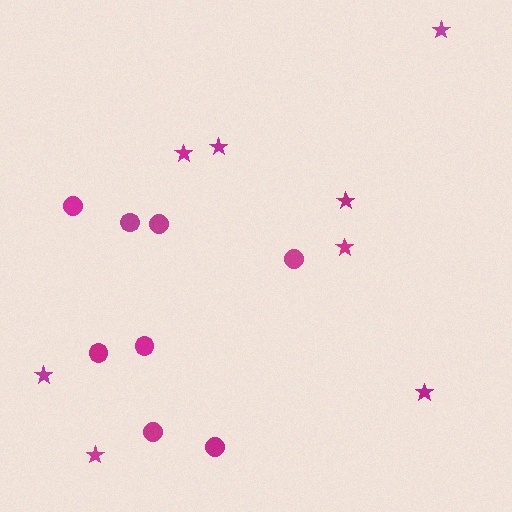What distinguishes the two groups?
There are 2 groups: one group of stars (8) and one group of circles (8).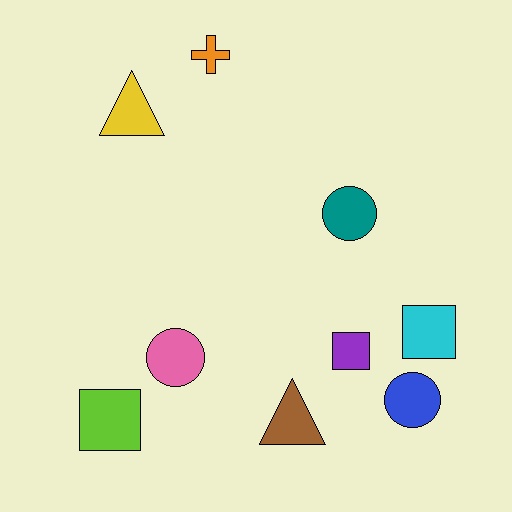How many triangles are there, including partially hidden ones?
There are 2 triangles.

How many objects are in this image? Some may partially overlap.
There are 9 objects.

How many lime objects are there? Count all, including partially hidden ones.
There is 1 lime object.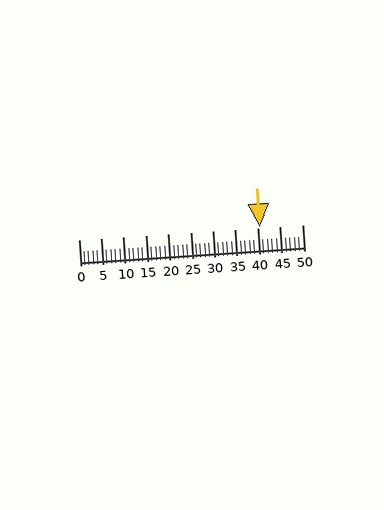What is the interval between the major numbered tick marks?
The major tick marks are spaced 5 units apart.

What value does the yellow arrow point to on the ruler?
The yellow arrow points to approximately 40.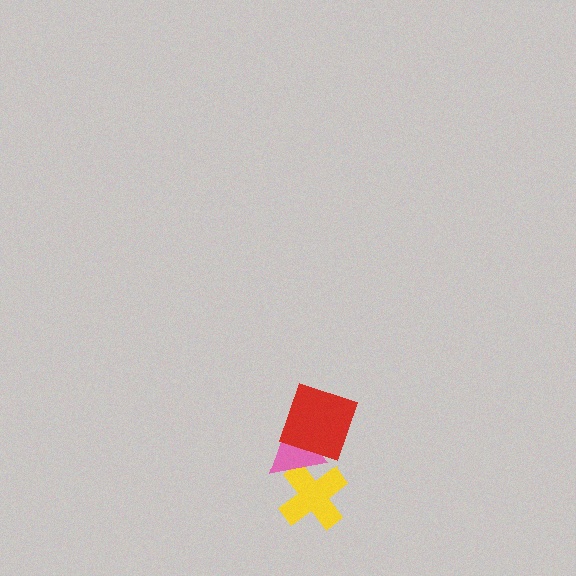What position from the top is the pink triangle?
The pink triangle is 2nd from the top.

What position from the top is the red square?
The red square is 1st from the top.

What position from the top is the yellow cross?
The yellow cross is 3rd from the top.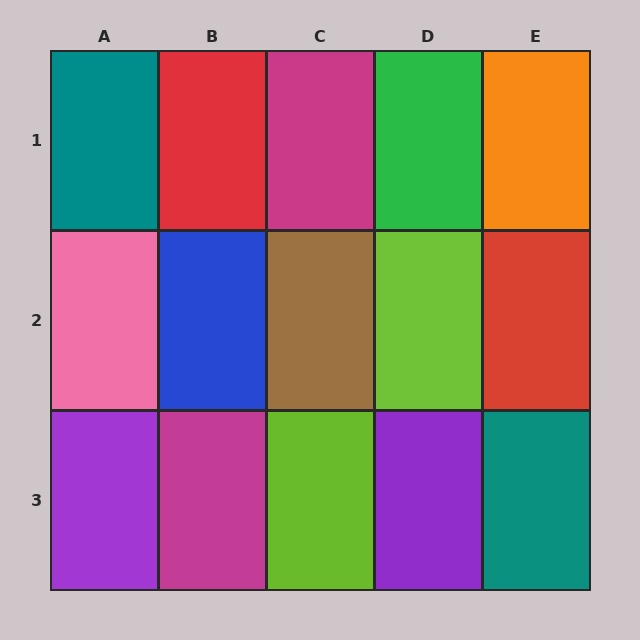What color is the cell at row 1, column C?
Magenta.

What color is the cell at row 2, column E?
Red.